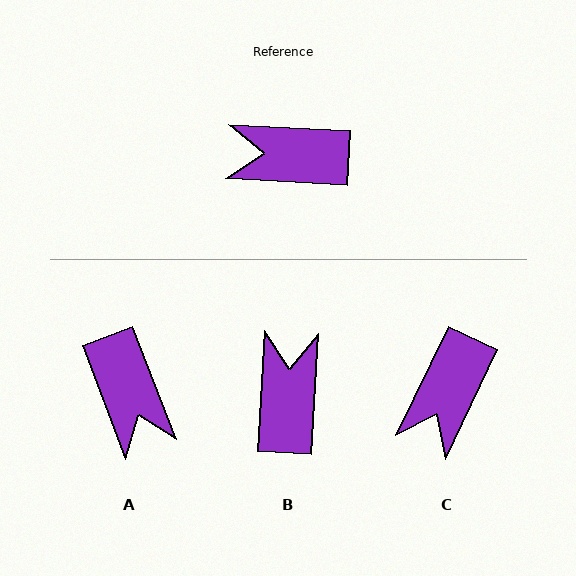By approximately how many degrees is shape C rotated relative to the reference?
Approximately 68 degrees counter-clockwise.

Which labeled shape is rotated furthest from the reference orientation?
A, about 114 degrees away.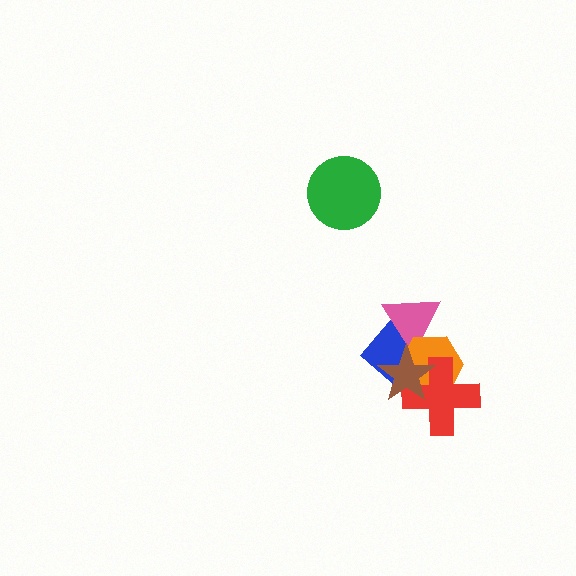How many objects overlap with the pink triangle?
3 objects overlap with the pink triangle.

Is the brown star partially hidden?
No, no other shape covers it.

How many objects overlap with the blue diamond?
4 objects overlap with the blue diamond.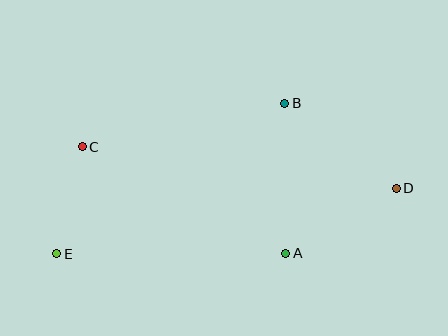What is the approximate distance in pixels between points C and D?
The distance between C and D is approximately 317 pixels.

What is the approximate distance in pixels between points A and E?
The distance between A and E is approximately 229 pixels.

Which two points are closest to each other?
Points C and E are closest to each other.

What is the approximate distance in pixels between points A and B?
The distance between A and B is approximately 150 pixels.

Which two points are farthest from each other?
Points D and E are farthest from each other.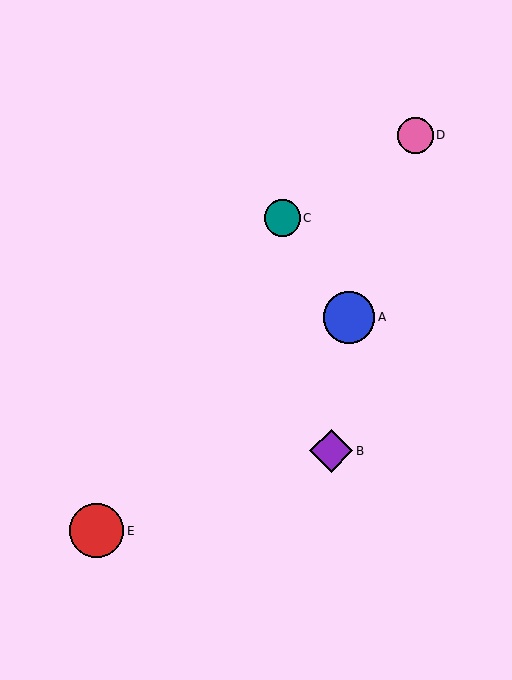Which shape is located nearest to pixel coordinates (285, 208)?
The teal circle (labeled C) at (282, 218) is nearest to that location.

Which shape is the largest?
The red circle (labeled E) is the largest.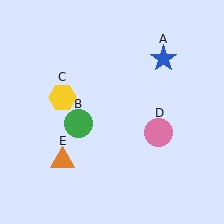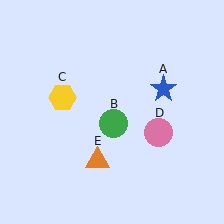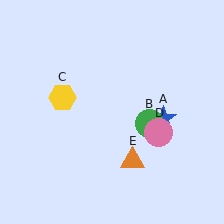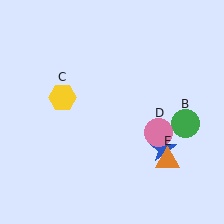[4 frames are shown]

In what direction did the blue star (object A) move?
The blue star (object A) moved down.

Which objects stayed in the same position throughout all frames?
Yellow hexagon (object C) and pink circle (object D) remained stationary.